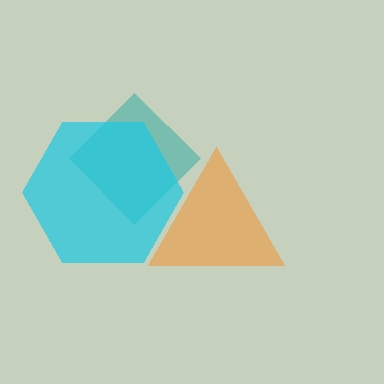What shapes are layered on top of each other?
The layered shapes are: a teal diamond, an orange triangle, a cyan hexagon.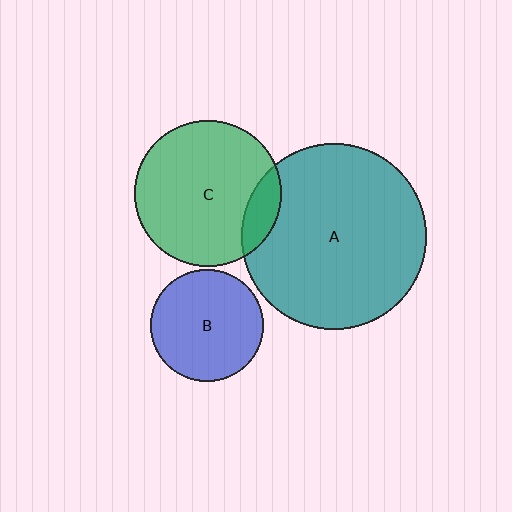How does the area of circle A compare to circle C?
Approximately 1.6 times.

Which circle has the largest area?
Circle A (teal).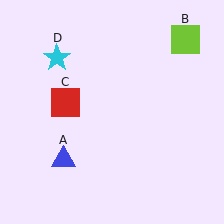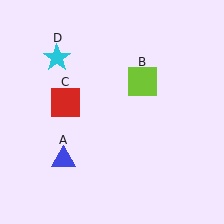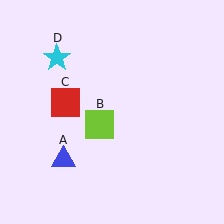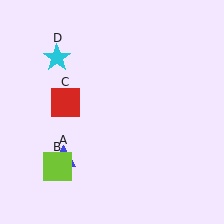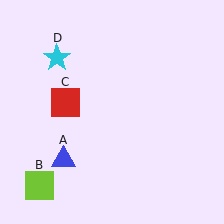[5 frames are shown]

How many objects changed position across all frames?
1 object changed position: lime square (object B).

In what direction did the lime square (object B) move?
The lime square (object B) moved down and to the left.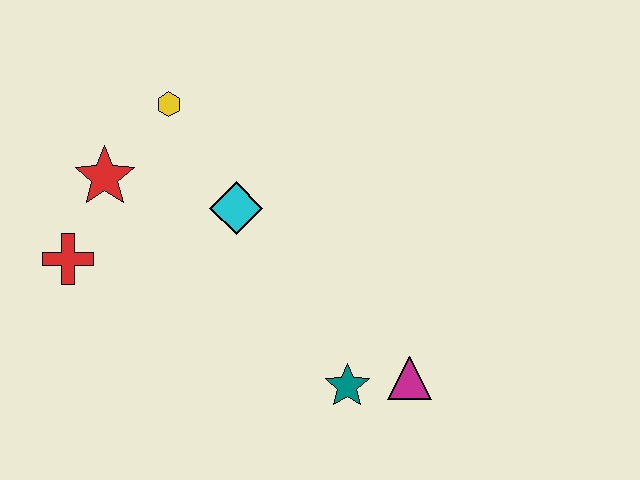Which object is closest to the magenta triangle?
The teal star is closest to the magenta triangle.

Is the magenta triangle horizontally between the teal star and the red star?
No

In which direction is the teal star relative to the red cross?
The teal star is to the right of the red cross.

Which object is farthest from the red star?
The magenta triangle is farthest from the red star.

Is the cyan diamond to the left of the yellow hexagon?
No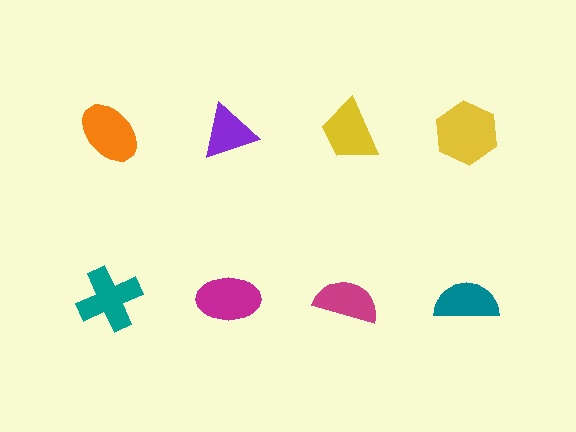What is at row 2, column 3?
A magenta semicircle.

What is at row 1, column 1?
An orange ellipse.